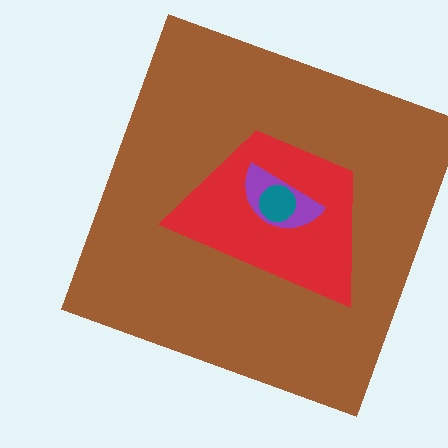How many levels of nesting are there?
4.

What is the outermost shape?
The brown square.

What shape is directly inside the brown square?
The red trapezoid.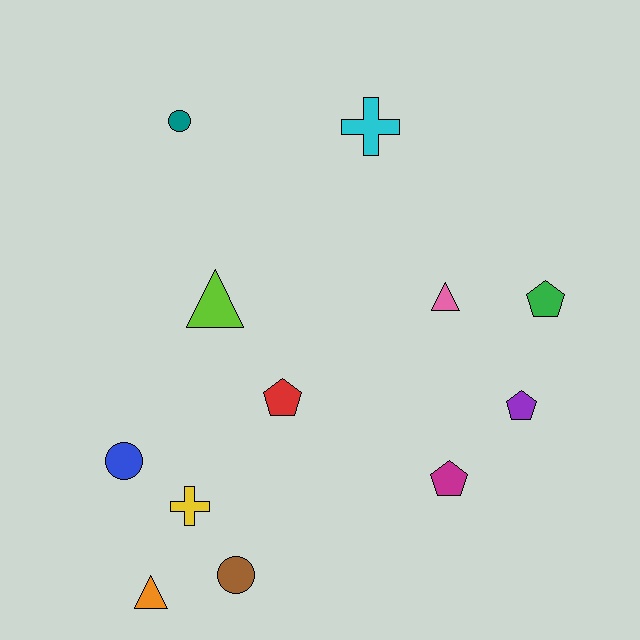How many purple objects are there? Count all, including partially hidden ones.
There is 1 purple object.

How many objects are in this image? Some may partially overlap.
There are 12 objects.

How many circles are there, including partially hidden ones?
There are 3 circles.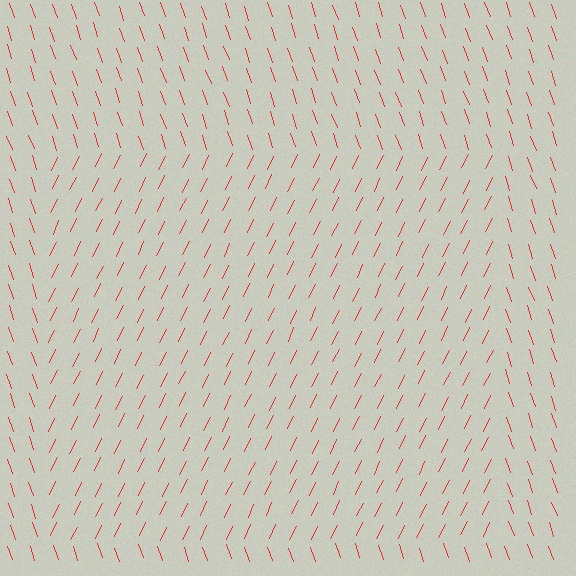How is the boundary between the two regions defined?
The boundary is defined purely by a change in line orientation (approximately 45 degrees difference). All lines are the same color and thickness.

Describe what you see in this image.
The image is filled with small red line segments. A rectangle region in the image has lines oriented differently from the surrounding lines, creating a visible texture boundary.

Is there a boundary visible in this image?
Yes, there is a texture boundary formed by a change in line orientation.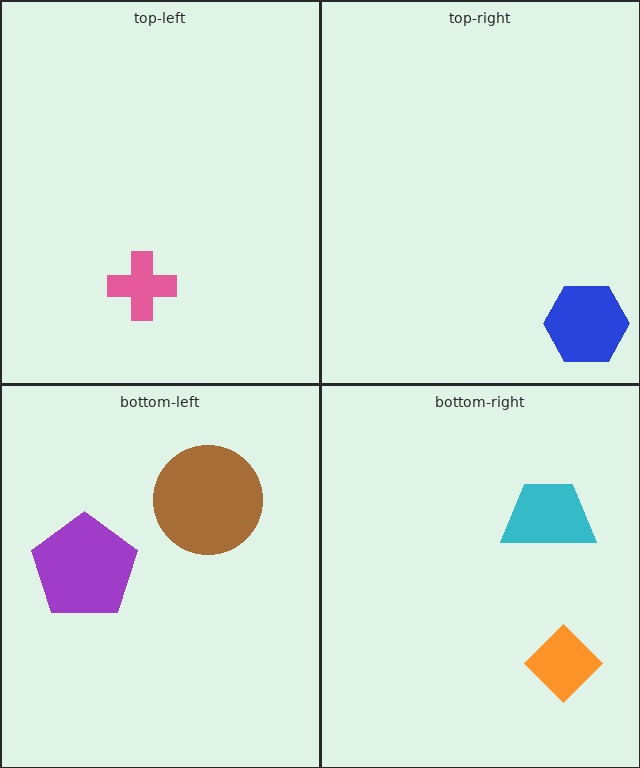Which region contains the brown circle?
The bottom-left region.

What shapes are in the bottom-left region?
The brown circle, the purple pentagon.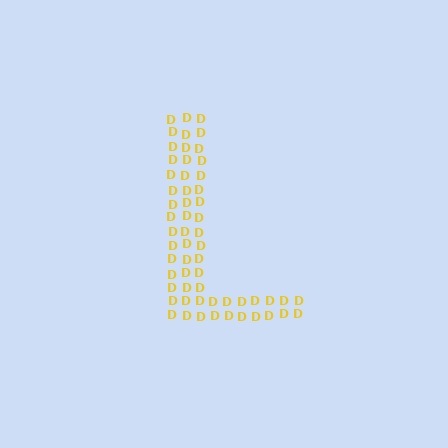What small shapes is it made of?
It is made of small letter D's.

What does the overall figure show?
The overall figure shows the letter L.